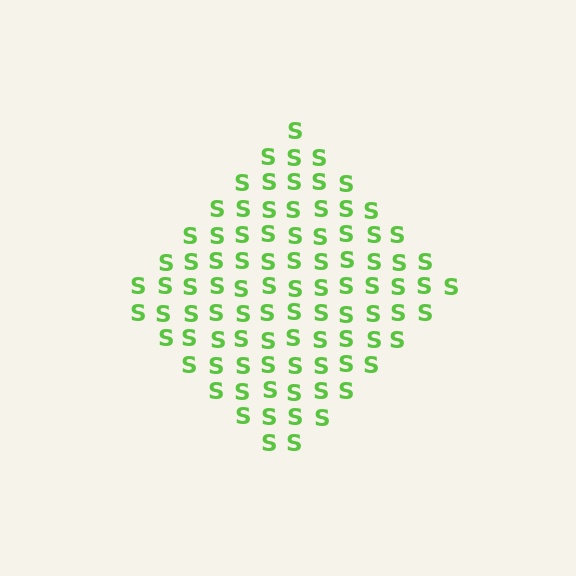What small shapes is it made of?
It is made of small letter S's.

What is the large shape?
The large shape is a diamond.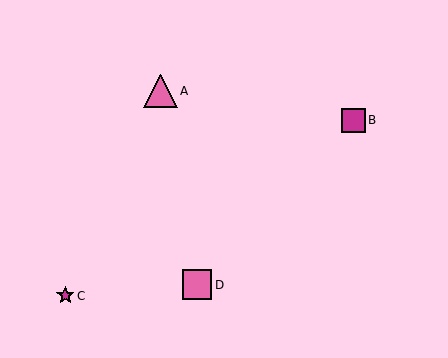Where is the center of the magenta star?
The center of the magenta star is at (65, 296).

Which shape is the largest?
The pink triangle (labeled A) is the largest.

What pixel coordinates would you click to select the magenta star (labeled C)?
Click at (65, 296) to select the magenta star C.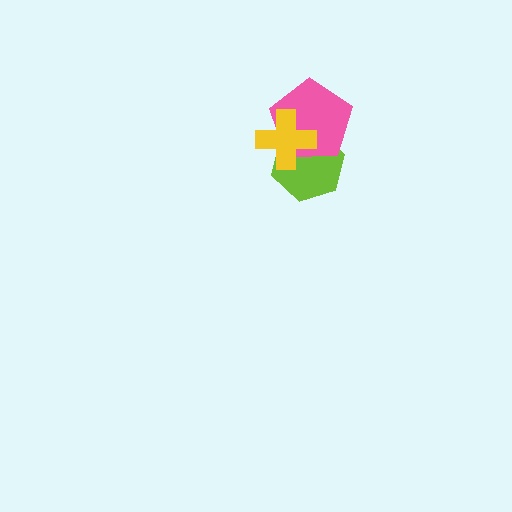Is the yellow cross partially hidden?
No, no other shape covers it.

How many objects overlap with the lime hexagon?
2 objects overlap with the lime hexagon.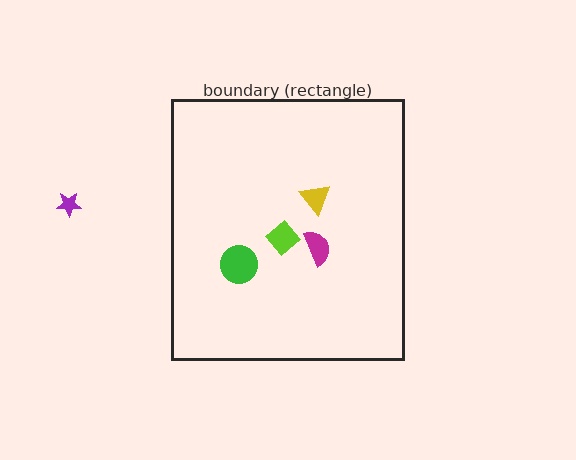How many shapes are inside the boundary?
4 inside, 1 outside.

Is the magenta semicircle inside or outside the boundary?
Inside.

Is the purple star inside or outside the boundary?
Outside.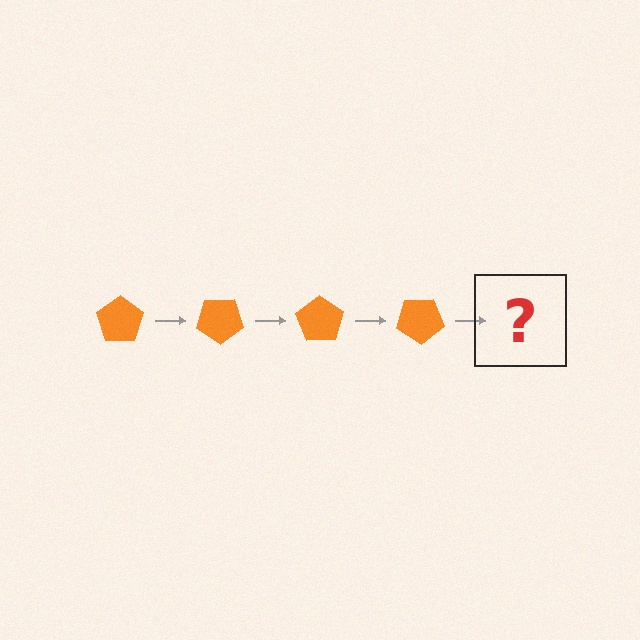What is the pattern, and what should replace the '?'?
The pattern is that the pentagon rotates 35 degrees each step. The '?' should be an orange pentagon rotated 140 degrees.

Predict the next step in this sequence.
The next step is an orange pentagon rotated 140 degrees.